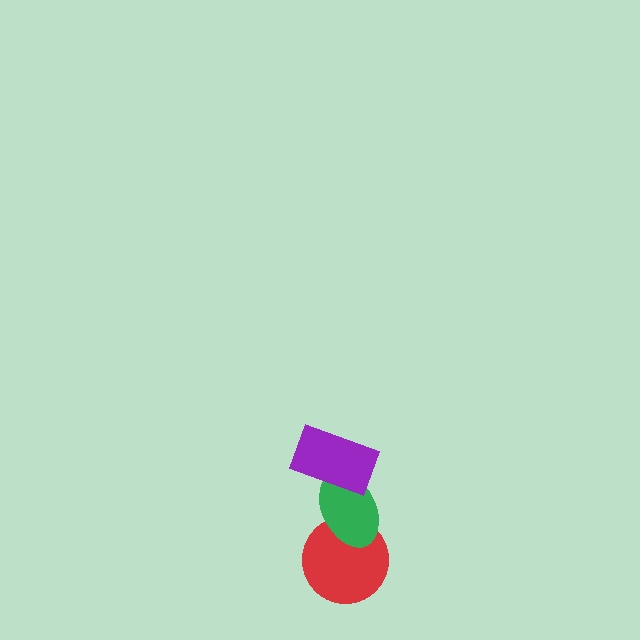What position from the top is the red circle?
The red circle is 3rd from the top.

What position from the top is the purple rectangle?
The purple rectangle is 1st from the top.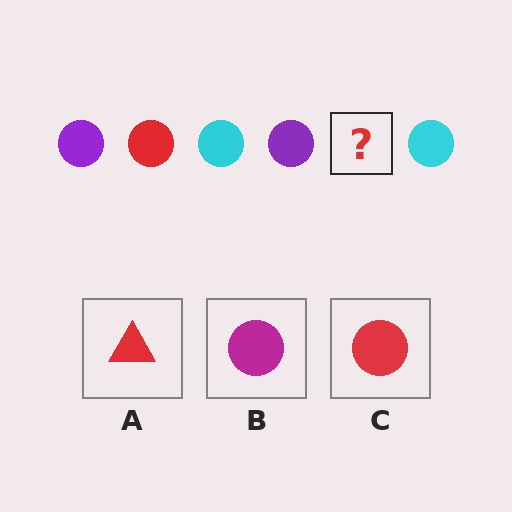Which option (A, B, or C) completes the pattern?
C.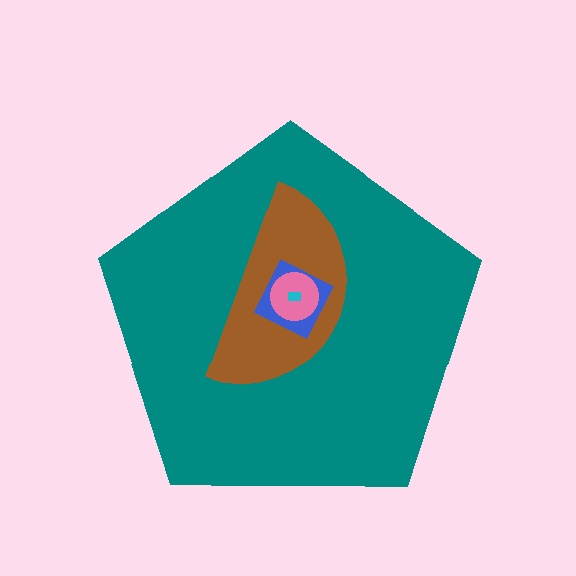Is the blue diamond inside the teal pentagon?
Yes.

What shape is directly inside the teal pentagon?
The brown semicircle.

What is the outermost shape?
The teal pentagon.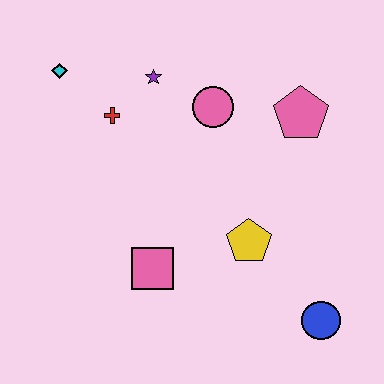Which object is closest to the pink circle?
The purple star is closest to the pink circle.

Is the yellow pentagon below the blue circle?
No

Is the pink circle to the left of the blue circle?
Yes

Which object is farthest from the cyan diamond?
The blue circle is farthest from the cyan diamond.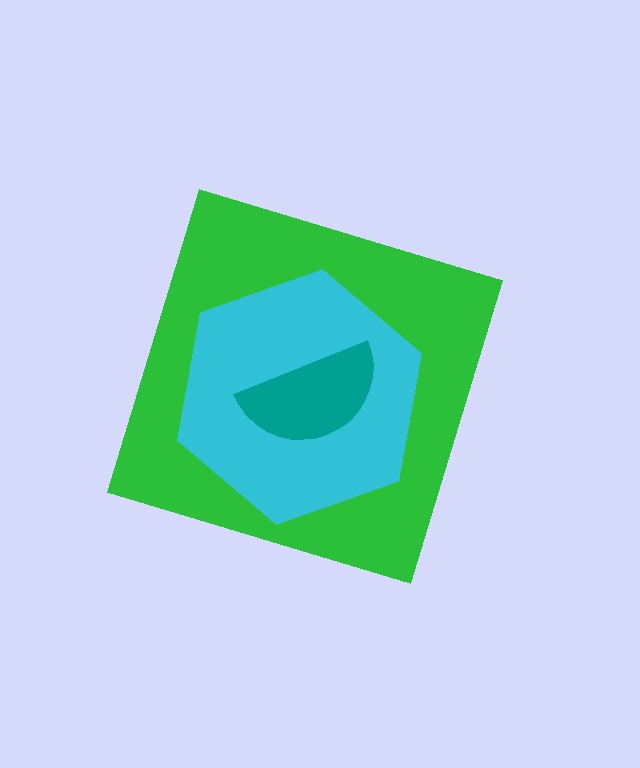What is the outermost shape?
The green diamond.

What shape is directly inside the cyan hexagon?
The teal semicircle.